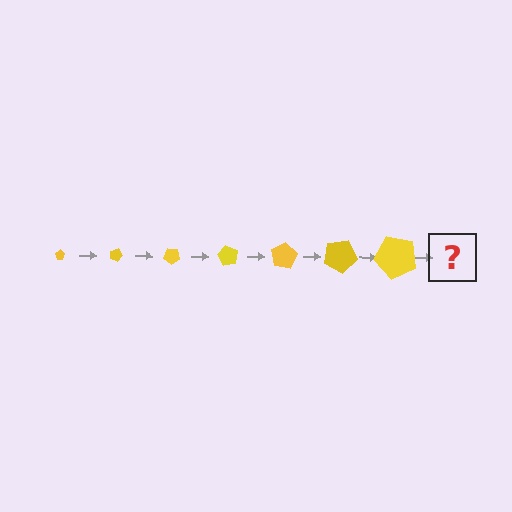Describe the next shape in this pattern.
It should be a pentagon, larger than the previous one and rotated 140 degrees from the start.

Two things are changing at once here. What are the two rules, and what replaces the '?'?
The two rules are that the pentagon grows larger each step and it rotates 20 degrees each step. The '?' should be a pentagon, larger than the previous one and rotated 140 degrees from the start.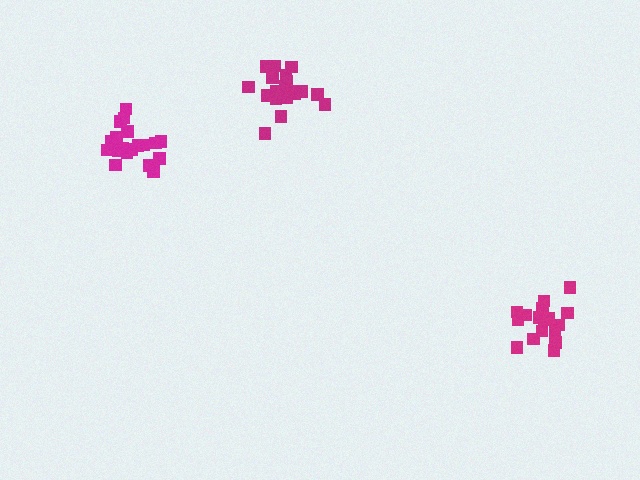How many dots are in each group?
Group 1: 19 dots, Group 2: 20 dots, Group 3: 17 dots (56 total).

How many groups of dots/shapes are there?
There are 3 groups.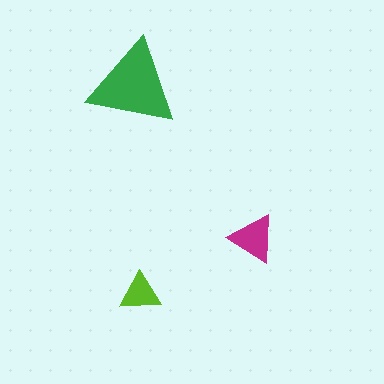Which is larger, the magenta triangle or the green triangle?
The green one.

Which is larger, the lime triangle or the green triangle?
The green one.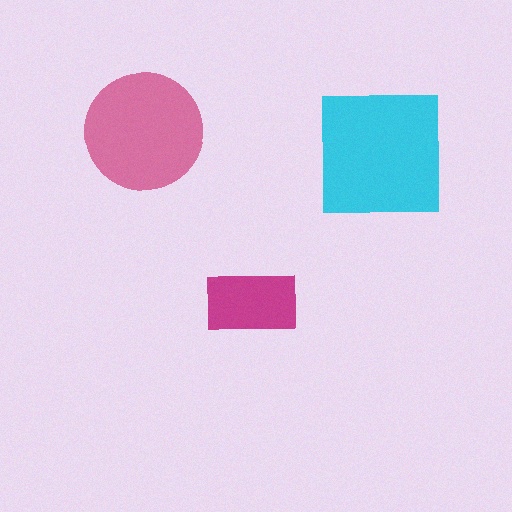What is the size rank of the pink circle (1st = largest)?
2nd.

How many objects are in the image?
There are 3 objects in the image.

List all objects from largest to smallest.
The cyan square, the pink circle, the magenta rectangle.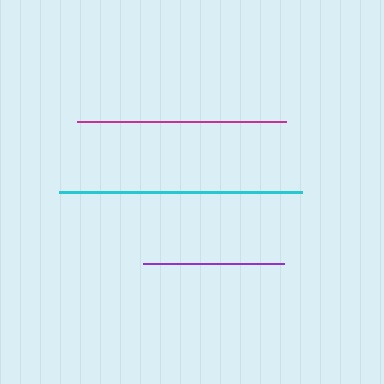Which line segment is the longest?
The cyan line is the longest at approximately 243 pixels.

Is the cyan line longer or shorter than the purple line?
The cyan line is longer than the purple line.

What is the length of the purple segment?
The purple segment is approximately 140 pixels long.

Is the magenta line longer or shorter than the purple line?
The magenta line is longer than the purple line.